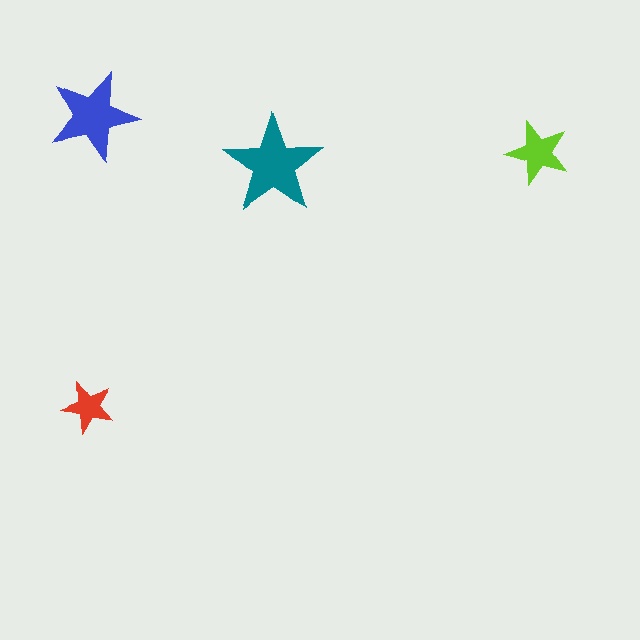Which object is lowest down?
The red star is bottommost.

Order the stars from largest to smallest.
the teal one, the blue one, the lime one, the red one.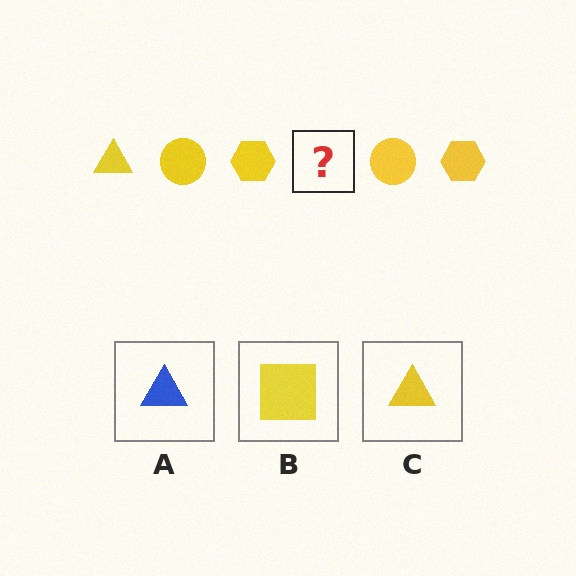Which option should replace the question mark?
Option C.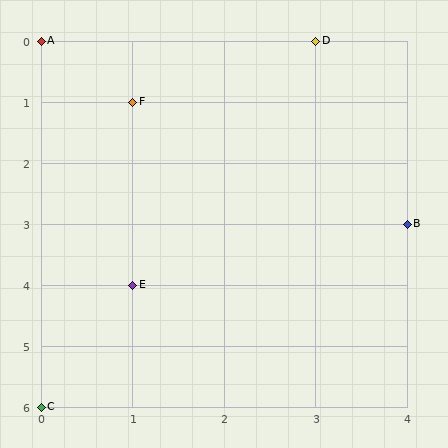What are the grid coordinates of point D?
Point D is at grid coordinates (3, 0).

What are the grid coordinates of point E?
Point E is at grid coordinates (1, 4).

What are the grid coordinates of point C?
Point C is at grid coordinates (0, 6).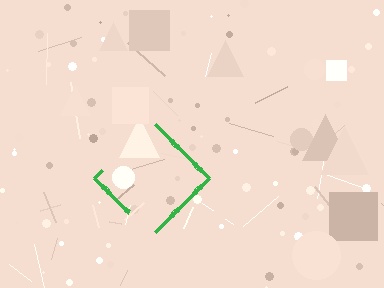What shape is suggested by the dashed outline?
The dashed outline suggests a diamond.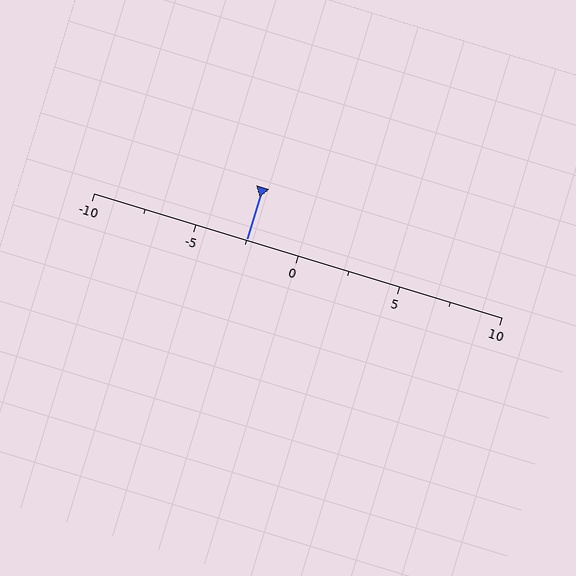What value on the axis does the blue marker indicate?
The marker indicates approximately -2.5.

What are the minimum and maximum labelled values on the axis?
The axis runs from -10 to 10.